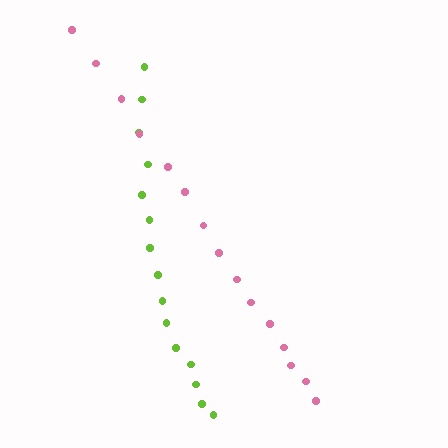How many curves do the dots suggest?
There are 2 distinct paths.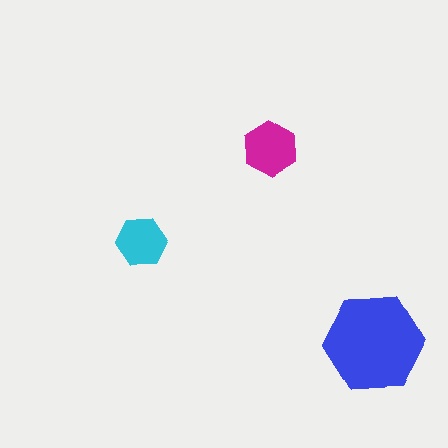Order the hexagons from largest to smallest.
the blue one, the magenta one, the cyan one.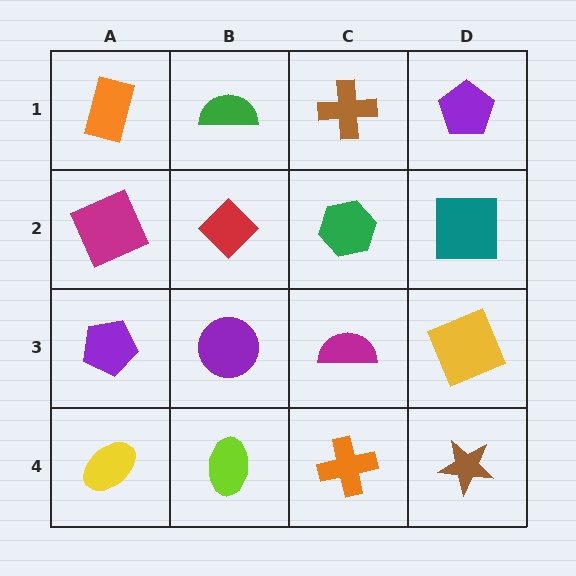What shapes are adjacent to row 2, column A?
An orange rectangle (row 1, column A), a purple pentagon (row 3, column A), a red diamond (row 2, column B).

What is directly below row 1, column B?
A red diamond.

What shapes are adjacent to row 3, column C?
A green hexagon (row 2, column C), an orange cross (row 4, column C), a purple circle (row 3, column B), a yellow square (row 3, column D).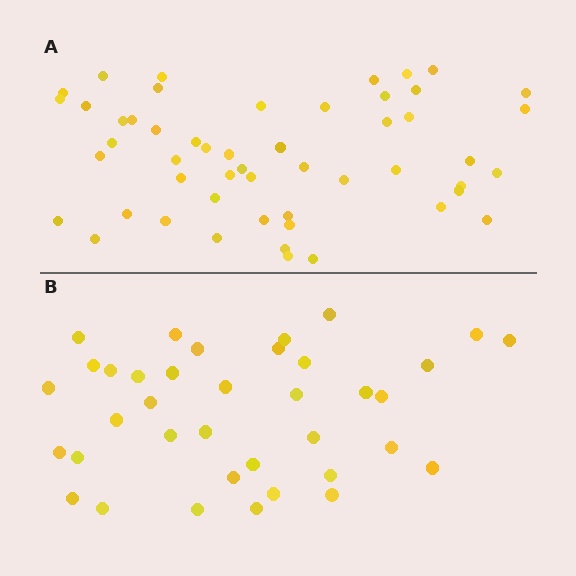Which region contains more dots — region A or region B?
Region A (the top region) has more dots.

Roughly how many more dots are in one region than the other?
Region A has approximately 15 more dots than region B.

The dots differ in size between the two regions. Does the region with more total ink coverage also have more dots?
No. Region B has more total ink coverage because its dots are larger, but region A actually contains more individual dots. Total area can be misleading — the number of items is what matters here.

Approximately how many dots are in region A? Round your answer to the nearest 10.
About 50 dots. (The exact count is 52, which rounds to 50.)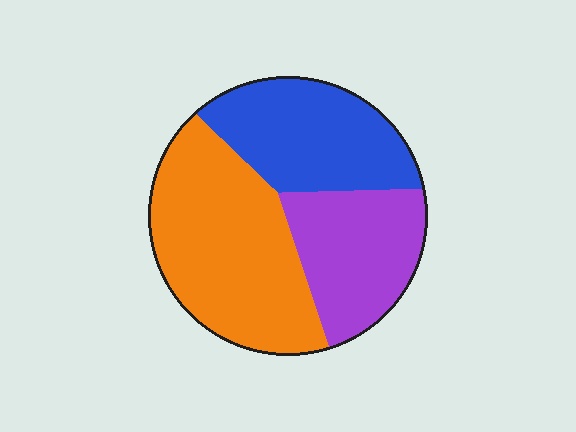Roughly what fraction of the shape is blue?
Blue takes up about one third (1/3) of the shape.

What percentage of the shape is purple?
Purple covers 26% of the shape.